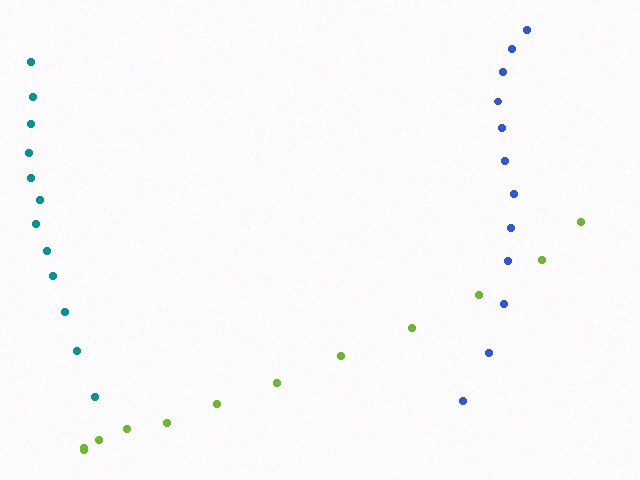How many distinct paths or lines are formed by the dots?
There are 3 distinct paths.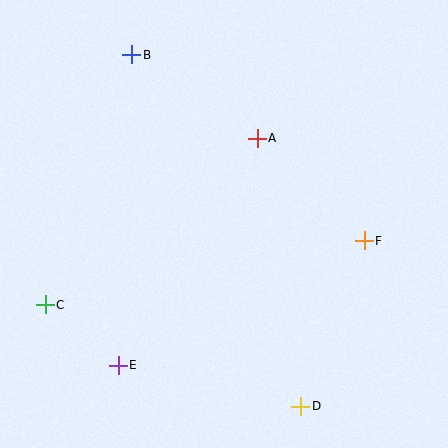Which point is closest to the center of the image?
Point A at (257, 138) is closest to the center.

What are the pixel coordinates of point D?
Point D is at (301, 406).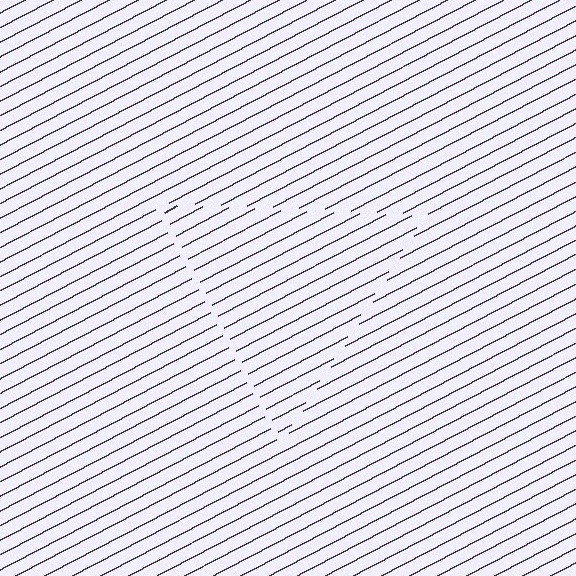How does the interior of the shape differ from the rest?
The interior of the shape contains the same grating, shifted by half a period — the contour is defined by the phase discontinuity where line-ends from the inner and outer gratings abut.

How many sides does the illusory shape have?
3 sides — the line-ends trace a triangle.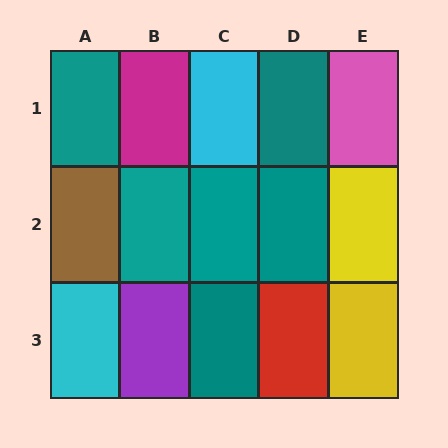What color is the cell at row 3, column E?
Yellow.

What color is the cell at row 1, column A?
Teal.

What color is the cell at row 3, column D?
Red.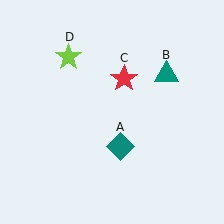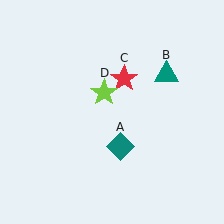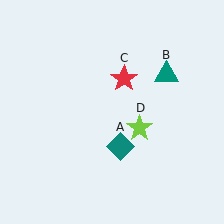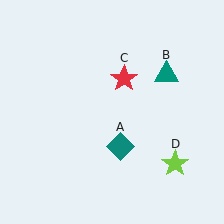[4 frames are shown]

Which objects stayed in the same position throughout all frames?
Teal diamond (object A) and teal triangle (object B) and red star (object C) remained stationary.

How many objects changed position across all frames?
1 object changed position: lime star (object D).